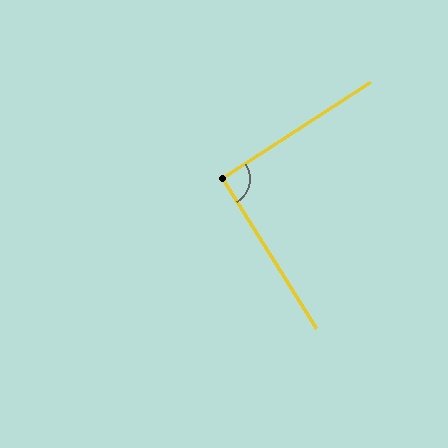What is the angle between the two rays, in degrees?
Approximately 91 degrees.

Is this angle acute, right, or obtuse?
It is approximately a right angle.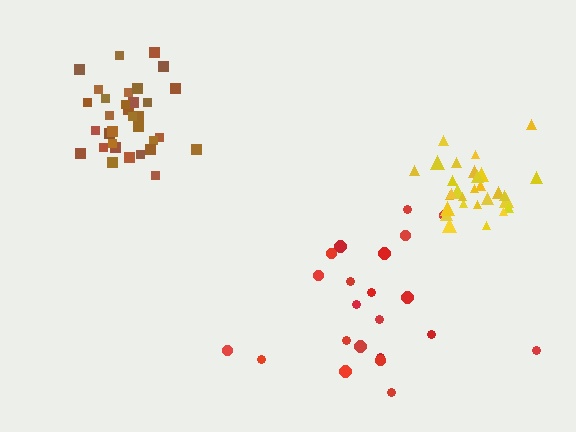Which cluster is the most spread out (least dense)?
Red.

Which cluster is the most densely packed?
Yellow.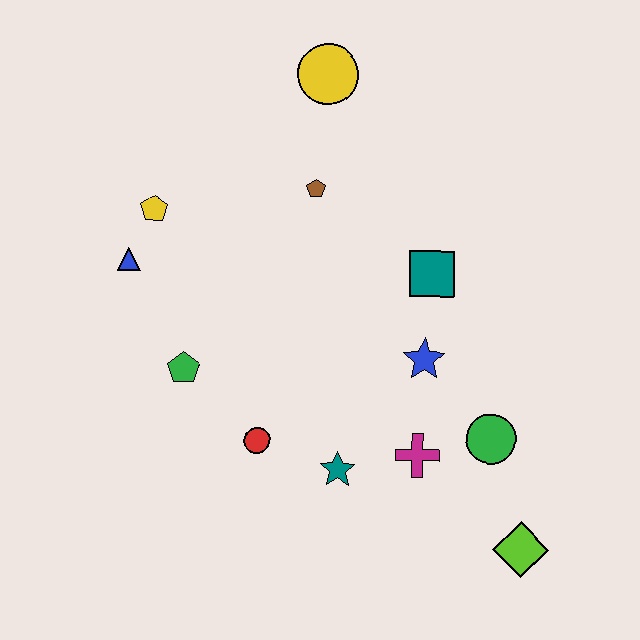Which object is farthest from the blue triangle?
The lime diamond is farthest from the blue triangle.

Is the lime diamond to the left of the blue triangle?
No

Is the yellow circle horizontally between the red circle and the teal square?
Yes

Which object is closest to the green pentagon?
The red circle is closest to the green pentagon.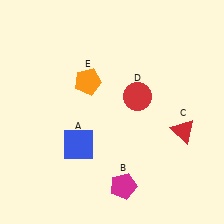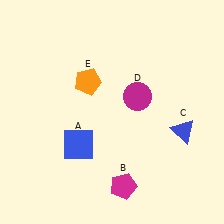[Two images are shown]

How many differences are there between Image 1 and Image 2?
There are 2 differences between the two images.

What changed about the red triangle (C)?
In Image 1, C is red. In Image 2, it changed to blue.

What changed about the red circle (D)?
In Image 1, D is red. In Image 2, it changed to magenta.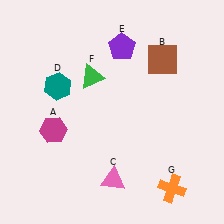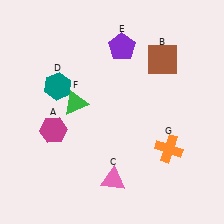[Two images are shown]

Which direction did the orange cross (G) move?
The orange cross (G) moved up.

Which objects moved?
The objects that moved are: the green triangle (F), the orange cross (G).